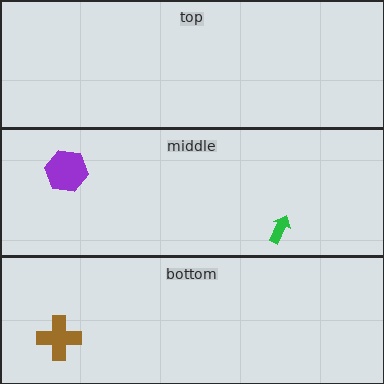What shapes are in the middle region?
The green arrow, the purple hexagon.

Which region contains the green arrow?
The middle region.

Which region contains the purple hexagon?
The middle region.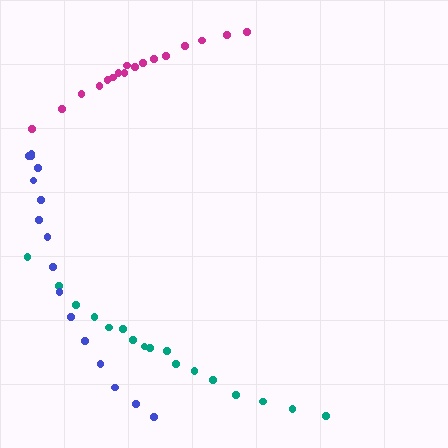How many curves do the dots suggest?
There are 3 distinct paths.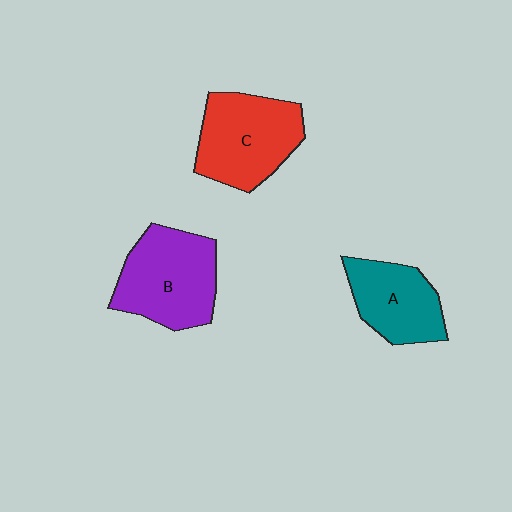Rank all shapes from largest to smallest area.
From largest to smallest: B (purple), C (red), A (teal).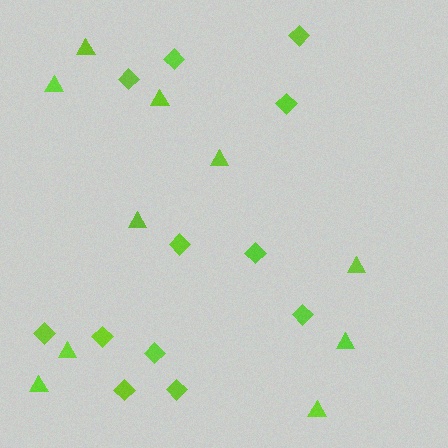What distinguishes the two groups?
There are 2 groups: one group of triangles (10) and one group of diamonds (12).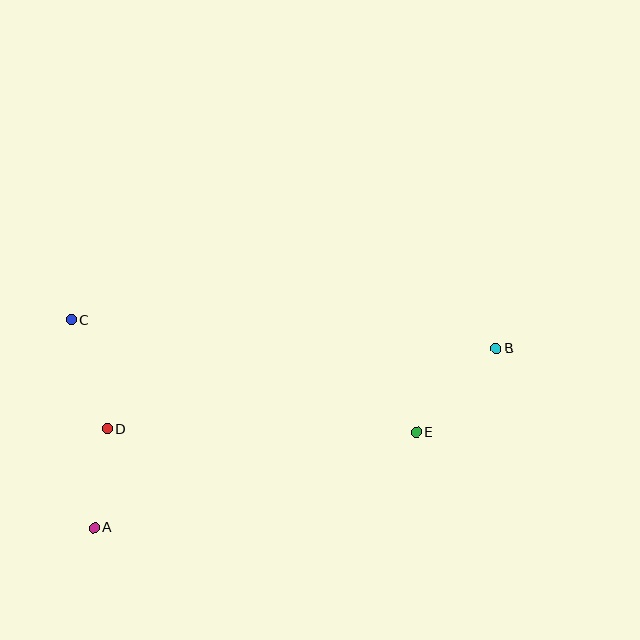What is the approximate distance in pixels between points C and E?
The distance between C and E is approximately 363 pixels.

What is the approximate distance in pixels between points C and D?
The distance between C and D is approximately 115 pixels.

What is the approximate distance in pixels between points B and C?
The distance between B and C is approximately 426 pixels.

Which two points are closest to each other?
Points A and D are closest to each other.